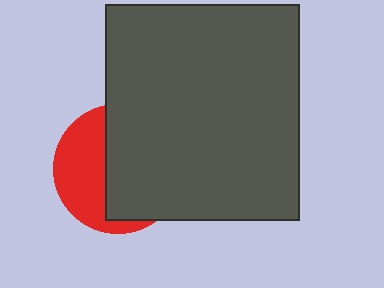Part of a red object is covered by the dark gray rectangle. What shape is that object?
It is a circle.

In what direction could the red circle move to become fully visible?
The red circle could move left. That would shift it out from behind the dark gray rectangle entirely.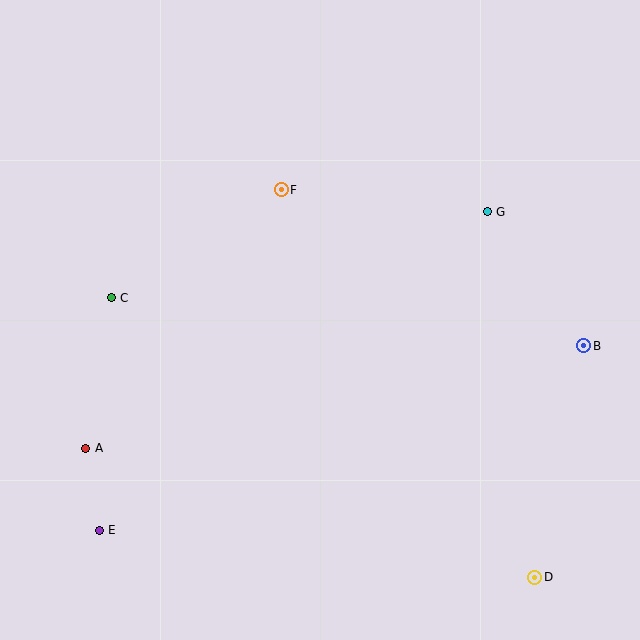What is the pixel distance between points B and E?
The distance between B and E is 518 pixels.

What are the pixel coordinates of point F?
Point F is at (281, 190).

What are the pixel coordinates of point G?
Point G is at (487, 212).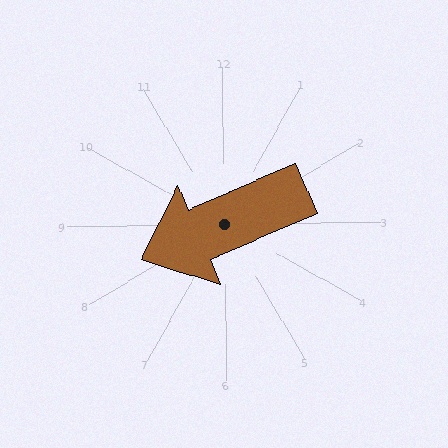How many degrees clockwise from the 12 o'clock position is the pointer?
Approximately 247 degrees.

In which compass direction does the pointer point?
Southwest.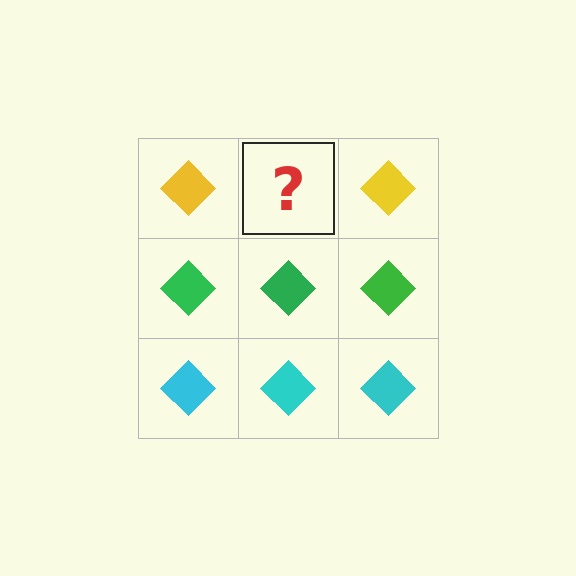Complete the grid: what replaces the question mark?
The question mark should be replaced with a yellow diamond.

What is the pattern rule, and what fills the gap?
The rule is that each row has a consistent color. The gap should be filled with a yellow diamond.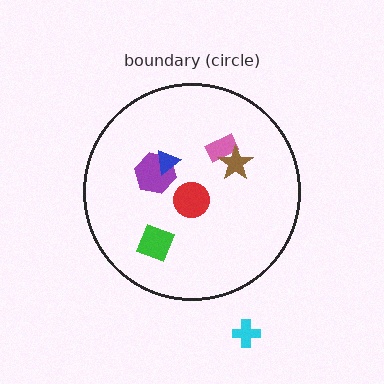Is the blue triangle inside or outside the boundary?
Inside.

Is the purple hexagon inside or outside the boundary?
Inside.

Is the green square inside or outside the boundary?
Inside.